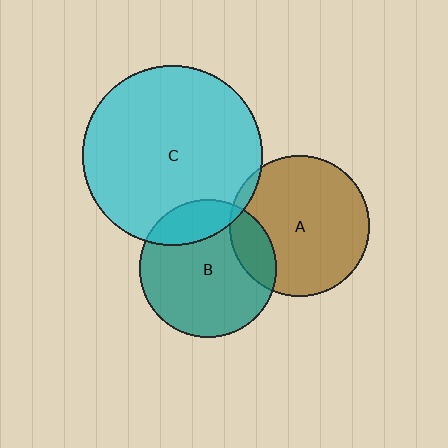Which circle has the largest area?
Circle C (cyan).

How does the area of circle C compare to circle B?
Approximately 1.7 times.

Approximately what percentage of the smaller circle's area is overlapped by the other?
Approximately 15%.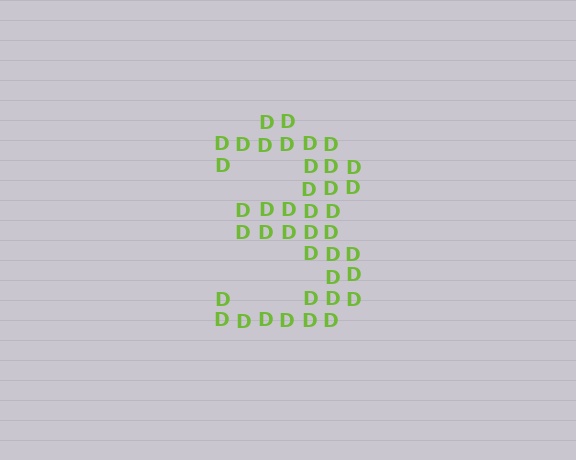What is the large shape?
The large shape is the digit 3.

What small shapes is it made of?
It is made of small letter D's.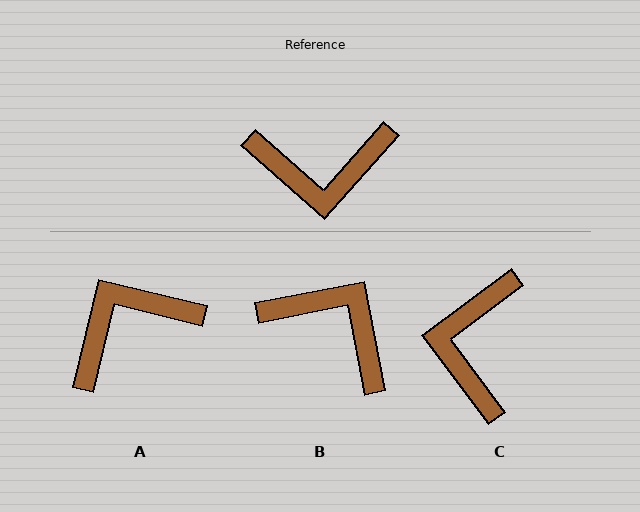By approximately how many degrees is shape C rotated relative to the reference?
Approximately 102 degrees clockwise.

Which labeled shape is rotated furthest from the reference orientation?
A, about 152 degrees away.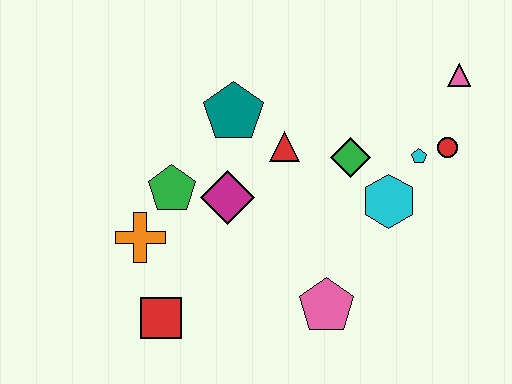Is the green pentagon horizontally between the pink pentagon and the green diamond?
No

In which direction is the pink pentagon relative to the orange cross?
The pink pentagon is to the right of the orange cross.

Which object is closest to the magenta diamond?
The green pentagon is closest to the magenta diamond.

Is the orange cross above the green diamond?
No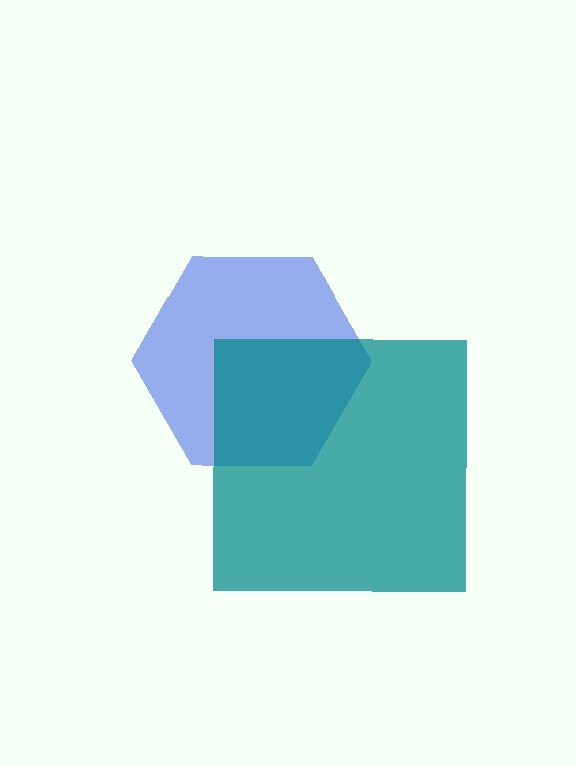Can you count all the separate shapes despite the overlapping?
Yes, there are 2 separate shapes.